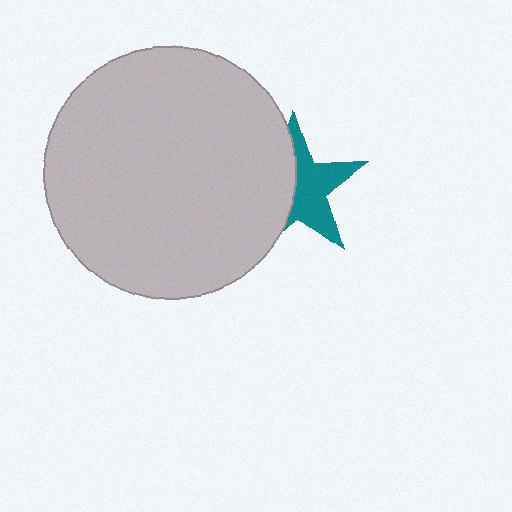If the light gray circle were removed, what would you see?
You would see the complete teal star.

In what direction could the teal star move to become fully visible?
The teal star could move right. That would shift it out from behind the light gray circle entirely.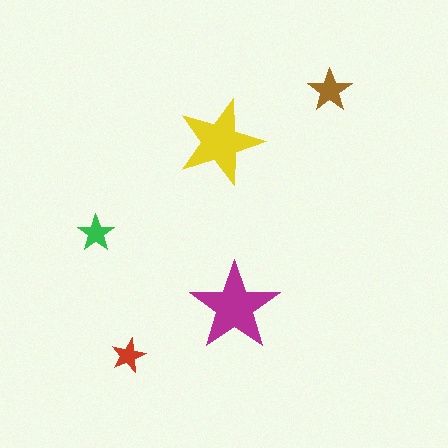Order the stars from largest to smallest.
the magenta one, the yellow one, the brown one, the green one, the red one.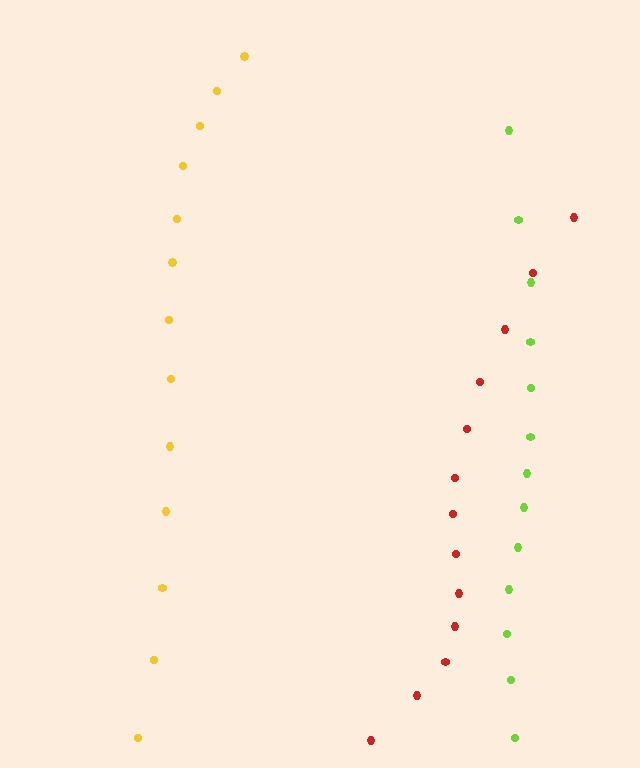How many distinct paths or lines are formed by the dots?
There are 3 distinct paths.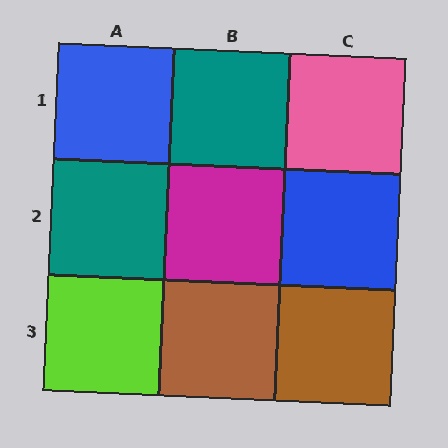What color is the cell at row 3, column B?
Brown.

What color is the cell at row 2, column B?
Magenta.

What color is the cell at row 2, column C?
Blue.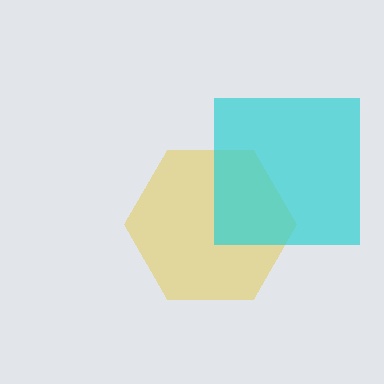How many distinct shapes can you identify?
There are 2 distinct shapes: a yellow hexagon, a cyan square.